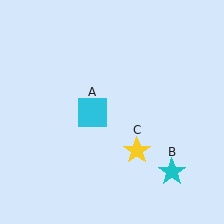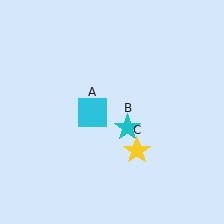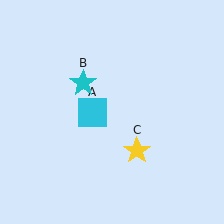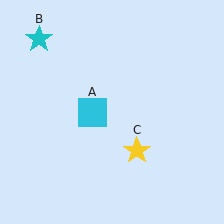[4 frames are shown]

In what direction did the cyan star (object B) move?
The cyan star (object B) moved up and to the left.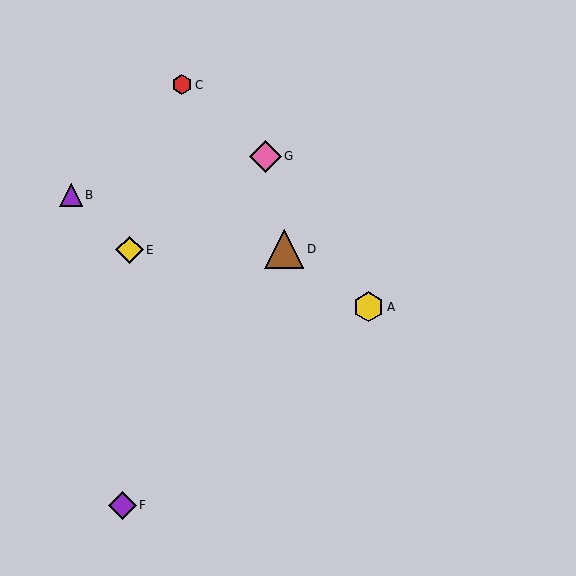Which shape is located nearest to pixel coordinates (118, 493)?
The purple diamond (labeled F) at (123, 505) is nearest to that location.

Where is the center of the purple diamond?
The center of the purple diamond is at (123, 505).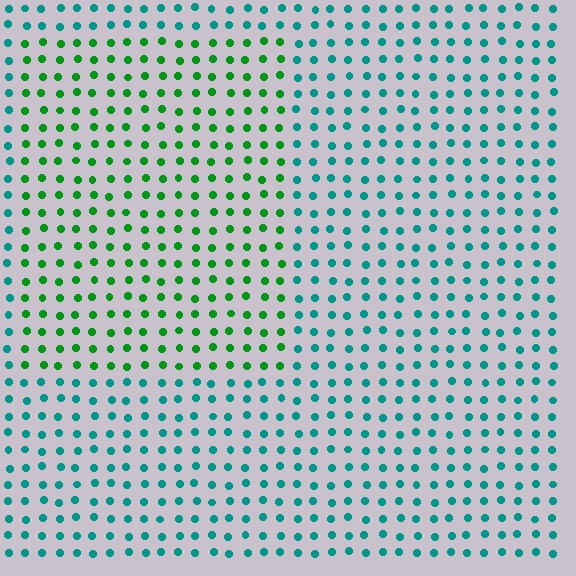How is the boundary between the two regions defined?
The boundary is defined purely by a slight shift in hue (about 46 degrees). Spacing, size, and orientation are identical on both sides.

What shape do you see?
I see a rectangle.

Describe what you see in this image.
The image is filled with small teal elements in a uniform arrangement. A rectangle-shaped region is visible where the elements are tinted to a slightly different hue, forming a subtle color boundary.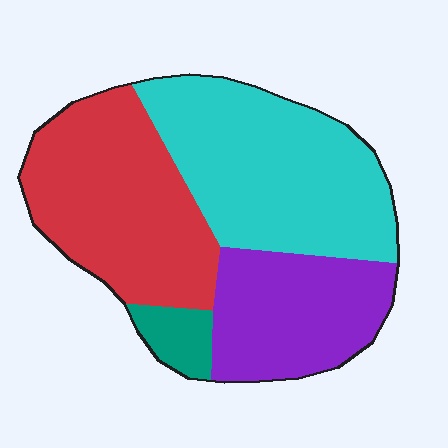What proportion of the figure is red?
Red takes up between a quarter and a half of the figure.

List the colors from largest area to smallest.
From largest to smallest: cyan, red, purple, teal.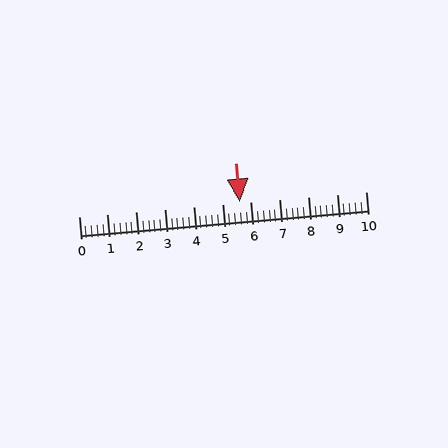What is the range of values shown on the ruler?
The ruler shows values from 0 to 10.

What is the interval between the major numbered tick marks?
The major tick marks are spaced 1 units apart.